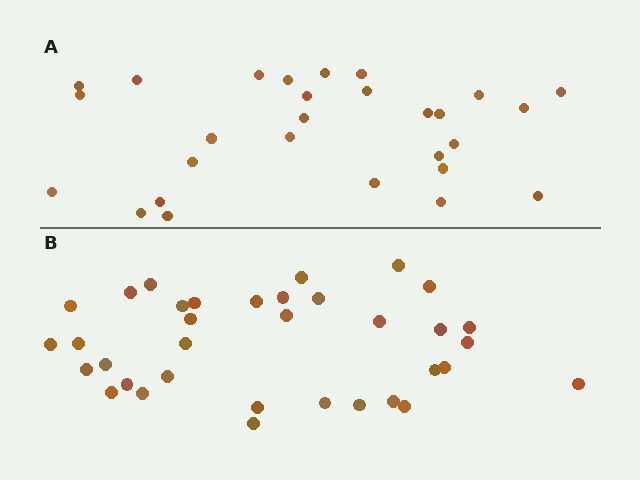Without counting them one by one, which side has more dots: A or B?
Region B (the bottom region) has more dots.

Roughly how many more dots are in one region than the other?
Region B has roughly 8 or so more dots than region A.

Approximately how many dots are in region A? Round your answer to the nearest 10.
About 30 dots. (The exact count is 28, which rounds to 30.)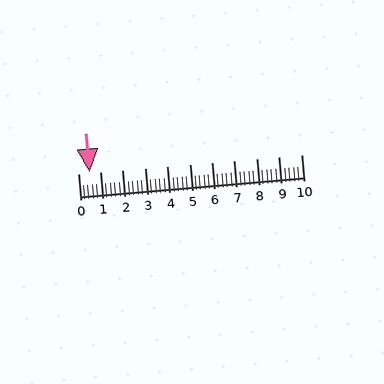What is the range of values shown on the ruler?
The ruler shows values from 0 to 10.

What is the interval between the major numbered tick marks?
The major tick marks are spaced 1 units apart.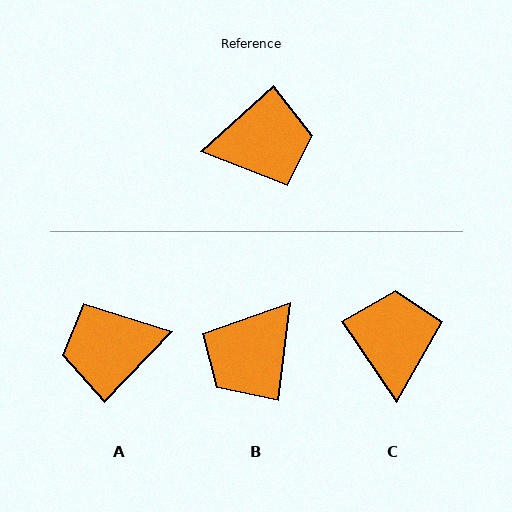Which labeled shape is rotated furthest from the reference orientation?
A, about 176 degrees away.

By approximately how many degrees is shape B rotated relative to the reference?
Approximately 139 degrees clockwise.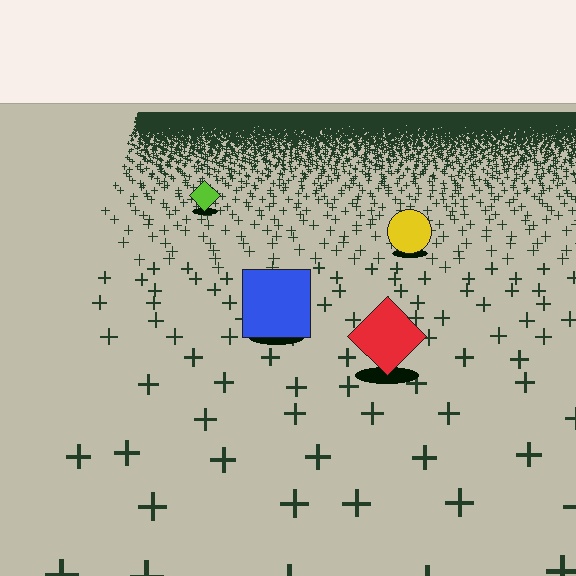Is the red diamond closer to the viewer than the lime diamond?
Yes. The red diamond is closer — you can tell from the texture gradient: the ground texture is coarser near it.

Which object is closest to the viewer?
The red diamond is closest. The texture marks near it are larger and more spread out.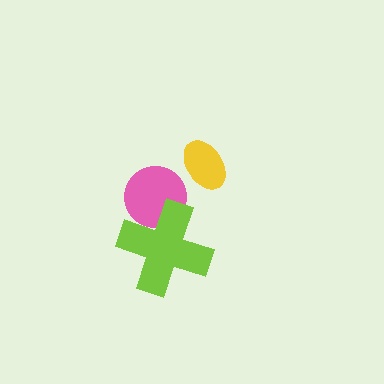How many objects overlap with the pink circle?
1 object overlaps with the pink circle.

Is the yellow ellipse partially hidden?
No, no other shape covers it.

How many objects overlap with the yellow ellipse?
0 objects overlap with the yellow ellipse.